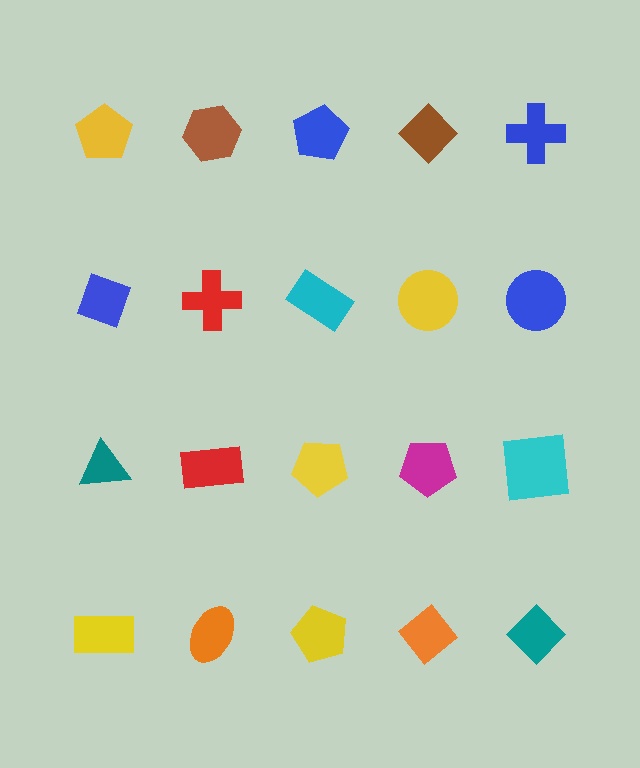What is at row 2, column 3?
A cyan rectangle.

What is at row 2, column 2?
A red cross.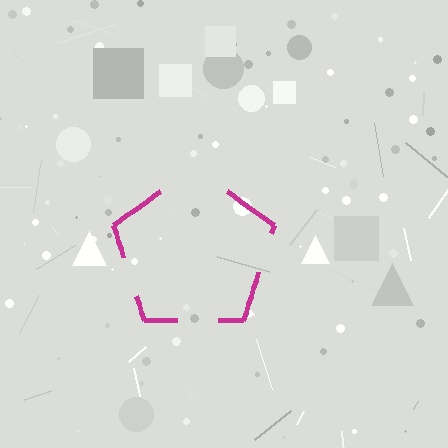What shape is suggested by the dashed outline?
The dashed outline suggests a pentagon.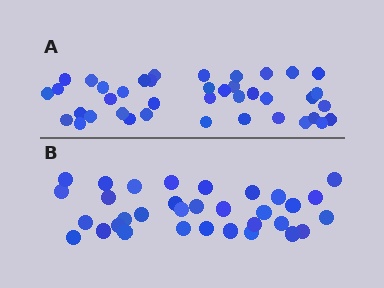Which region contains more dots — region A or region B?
Region A (the top region) has more dots.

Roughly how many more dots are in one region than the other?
Region A has roughly 8 or so more dots than region B.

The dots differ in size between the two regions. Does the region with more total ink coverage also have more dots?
No. Region B has more total ink coverage because its dots are larger, but region A actually contains more individual dots. Total area can be misleading — the number of items is what matters here.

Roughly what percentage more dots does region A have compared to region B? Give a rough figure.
About 20% more.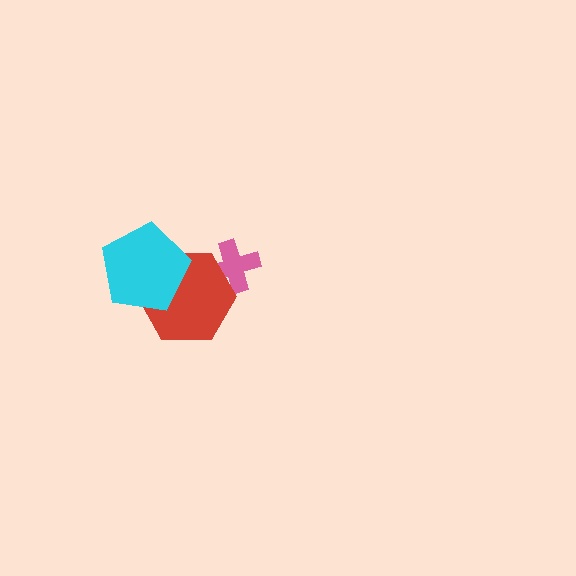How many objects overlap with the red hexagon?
2 objects overlap with the red hexagon.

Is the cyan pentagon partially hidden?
No, no other shape covers it.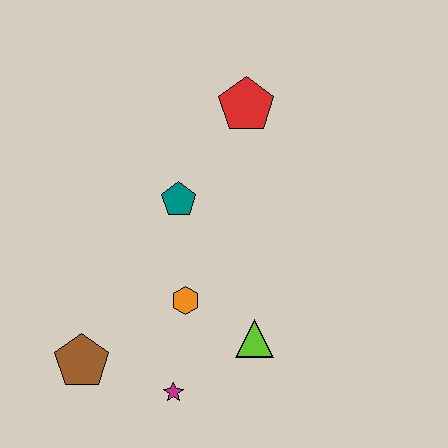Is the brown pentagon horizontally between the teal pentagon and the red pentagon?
No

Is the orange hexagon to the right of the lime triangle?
No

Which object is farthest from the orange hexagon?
The red pentagon is farthest from the orange hexagon.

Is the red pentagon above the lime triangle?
Yes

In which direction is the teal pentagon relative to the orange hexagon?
The teal pentagon is above the orange hexagon.